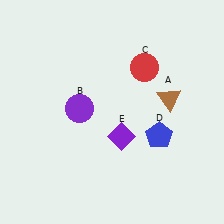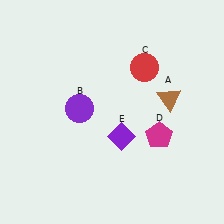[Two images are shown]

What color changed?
The pentagon (D) changed from blue in Image 1 to magenta in Image 2.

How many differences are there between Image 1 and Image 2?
There is 1 difference between the two images.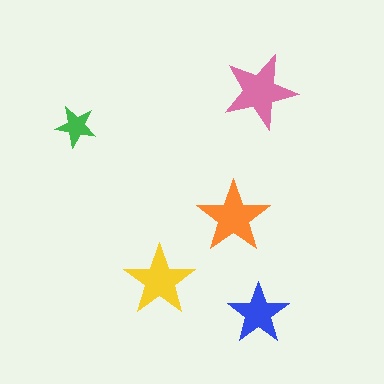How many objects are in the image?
There are 5 objects in the image.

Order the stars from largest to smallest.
the pink one, the orange one, the yellow one, the blue one, the green one.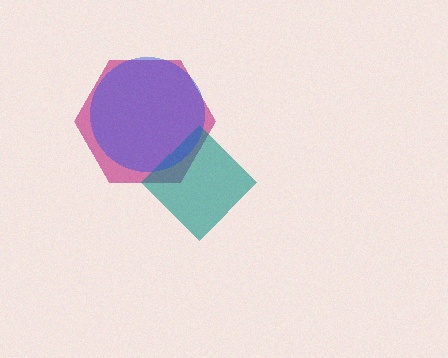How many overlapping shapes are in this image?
There are 3 overlapping shapes in the image.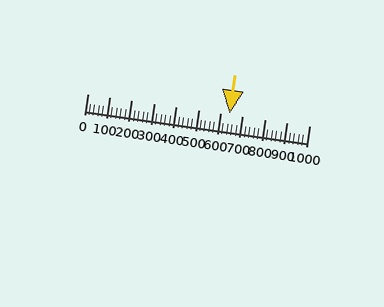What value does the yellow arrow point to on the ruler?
The yellow arrow points to approximately 640.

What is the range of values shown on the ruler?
The ruler shows values from 0 to 1000.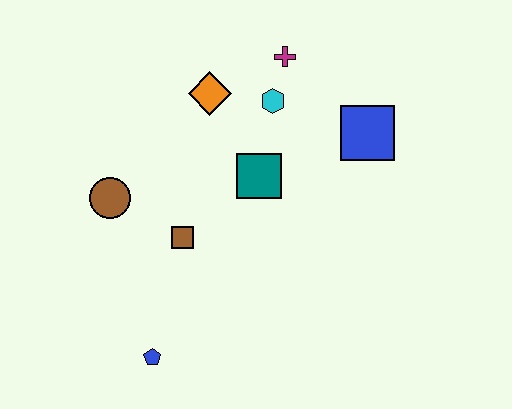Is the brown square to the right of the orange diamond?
No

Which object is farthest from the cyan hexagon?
The blue pentagon is farthest from the cyan hexagon.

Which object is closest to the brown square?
The brown circle is closest to the brown square.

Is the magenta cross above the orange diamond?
Yes